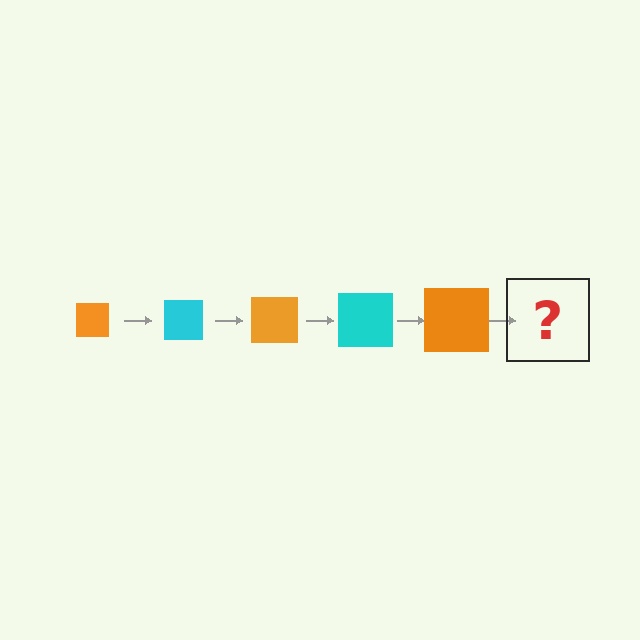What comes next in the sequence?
The next element should be a cyan square, larger than the previous one.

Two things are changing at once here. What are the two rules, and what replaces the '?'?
The two rules are that the square grows larger each step and the color cycles through orange and cyan. The '?' should be a cyan square, larger than the previous one.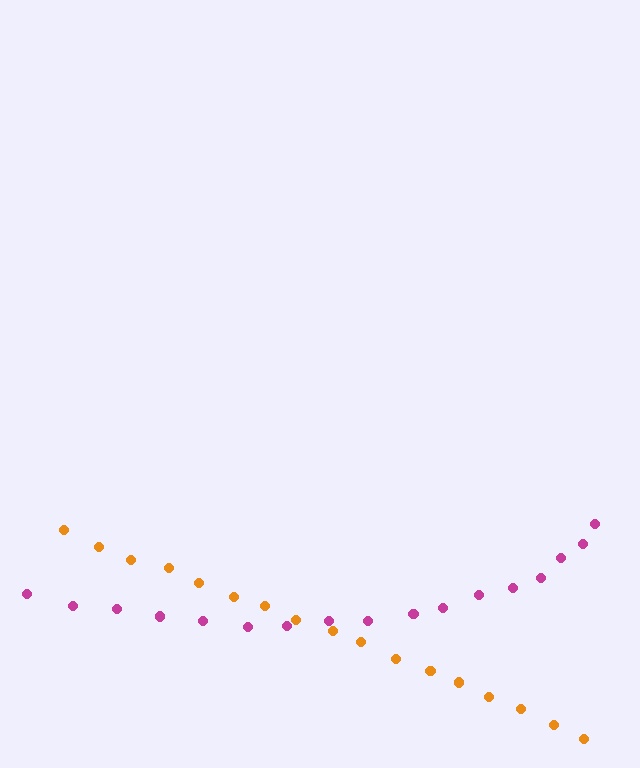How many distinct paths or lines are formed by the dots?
There are 2 distinct paths.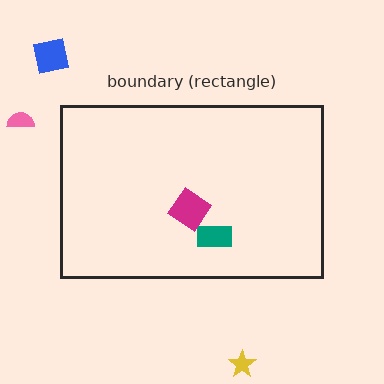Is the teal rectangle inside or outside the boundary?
Inside.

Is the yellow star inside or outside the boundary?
Outside.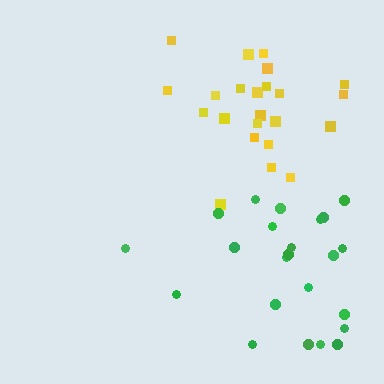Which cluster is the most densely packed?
Yellow.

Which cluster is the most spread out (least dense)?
Green.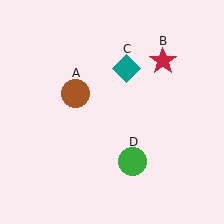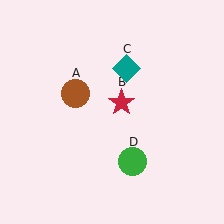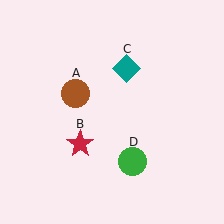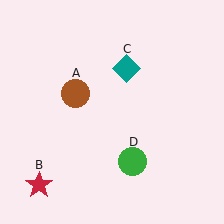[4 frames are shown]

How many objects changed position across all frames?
1 object changed position: red star (object B).